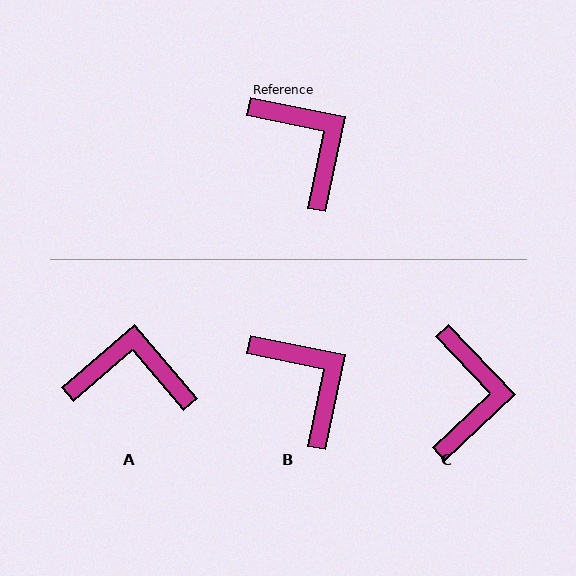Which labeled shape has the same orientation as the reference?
B.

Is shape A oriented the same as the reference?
No, it is off by about 52 degrees.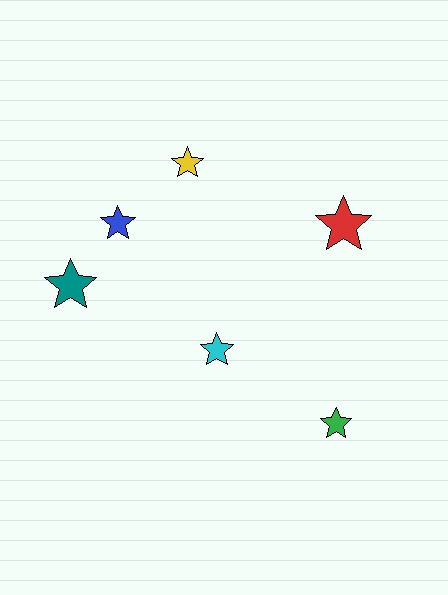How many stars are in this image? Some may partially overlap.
There are 6 stars.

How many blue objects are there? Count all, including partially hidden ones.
There is 1 blue object.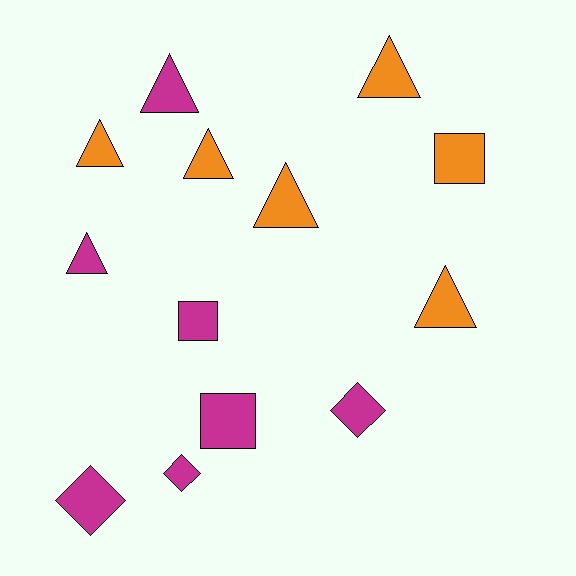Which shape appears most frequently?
Triangle, with 7 objects.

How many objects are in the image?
There are 13 objects.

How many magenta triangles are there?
There are 2 magenta triangles.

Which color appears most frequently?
Magenta, with 7 objects.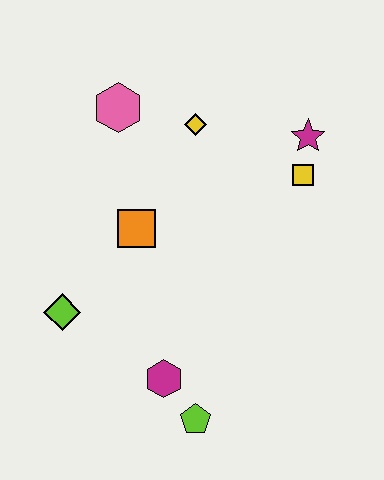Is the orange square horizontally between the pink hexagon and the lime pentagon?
Yes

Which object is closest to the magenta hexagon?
The lime pentagon is closest to the magenta hexagon.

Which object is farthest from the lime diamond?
The magenta star is farthest from the lime diamond.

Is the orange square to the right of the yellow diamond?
No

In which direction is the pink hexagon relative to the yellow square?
The pink hexagon is to the left of the yellow square.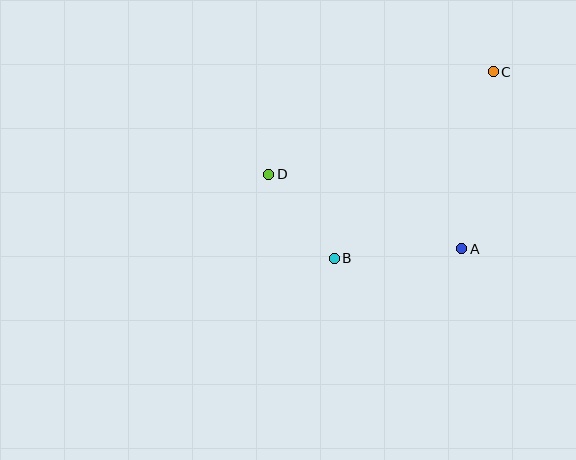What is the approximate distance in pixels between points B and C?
The distance between B and C is approximately 245 pixels.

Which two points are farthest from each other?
Points C and D are farthest from each other.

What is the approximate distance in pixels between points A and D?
The distance between A and D is approximately 206 pixels.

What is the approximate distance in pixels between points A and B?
The distance between A and B is approximately 128 pixels.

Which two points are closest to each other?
Points B and D are closest to each other.